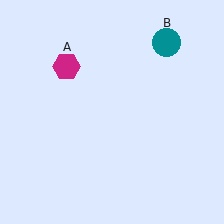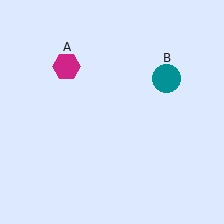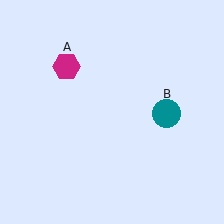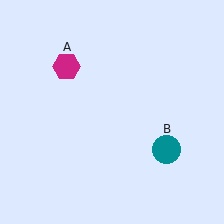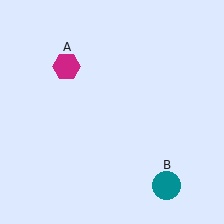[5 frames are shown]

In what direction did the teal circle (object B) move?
The teal circle (object B) moved down.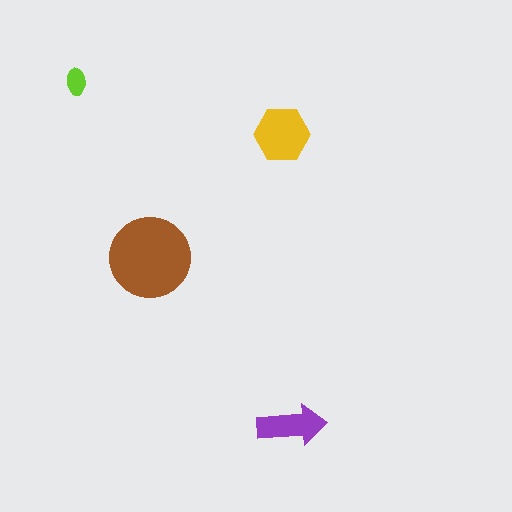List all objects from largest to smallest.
The brown circle, the yellow hexagon, the purple arrow, the lime ellipse.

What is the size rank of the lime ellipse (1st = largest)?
4th.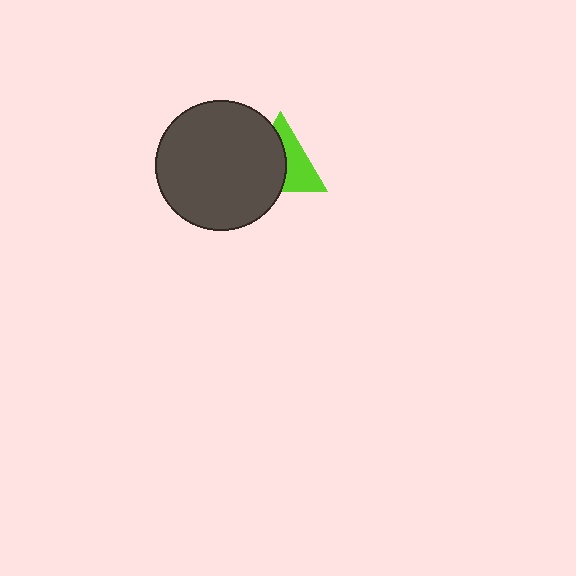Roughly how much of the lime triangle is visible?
About half of it is visible (roughly 47%).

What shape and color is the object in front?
The object in front is a dark gray circle.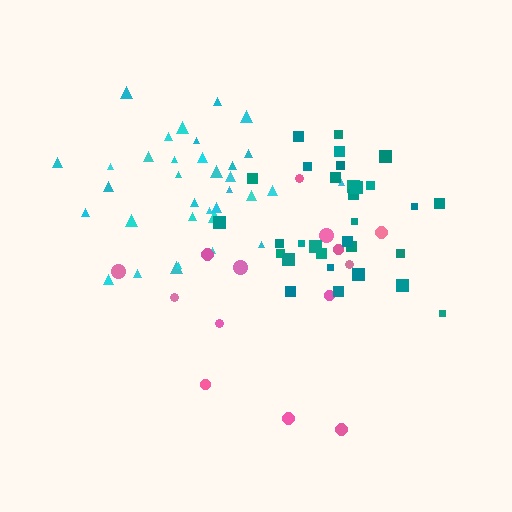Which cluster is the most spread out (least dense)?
Pink.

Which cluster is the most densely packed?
Cyan.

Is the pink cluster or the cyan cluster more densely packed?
Cyan.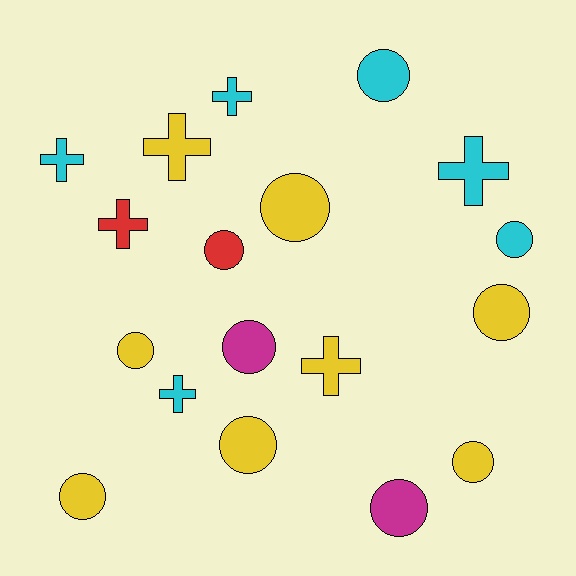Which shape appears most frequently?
Circle, with 11 objects.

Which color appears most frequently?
Yellow, with 8 objects.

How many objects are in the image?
There are 18 objects.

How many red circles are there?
There is 1 red circle.